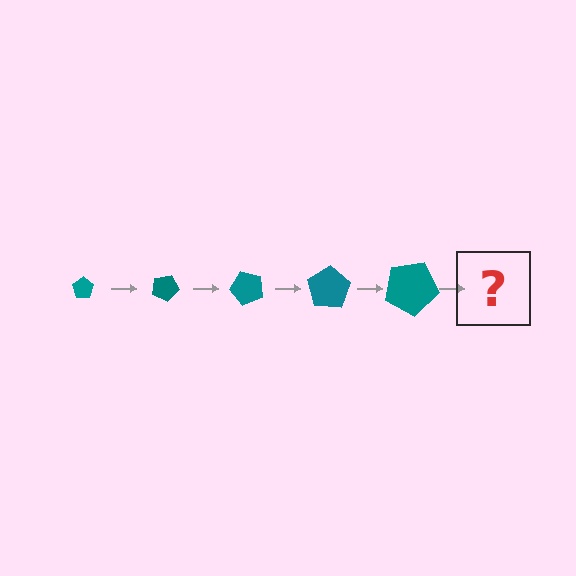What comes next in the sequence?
The next element should be a pentagon, larger than the previous one and rotated 125 degrees from the start.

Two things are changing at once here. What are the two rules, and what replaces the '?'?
The two rules are that the pentagon grows larger each step and it rotates 25 degrees each step. The '?' should be a pentagon, larger than the previous one and rotated 125 degrees from the start.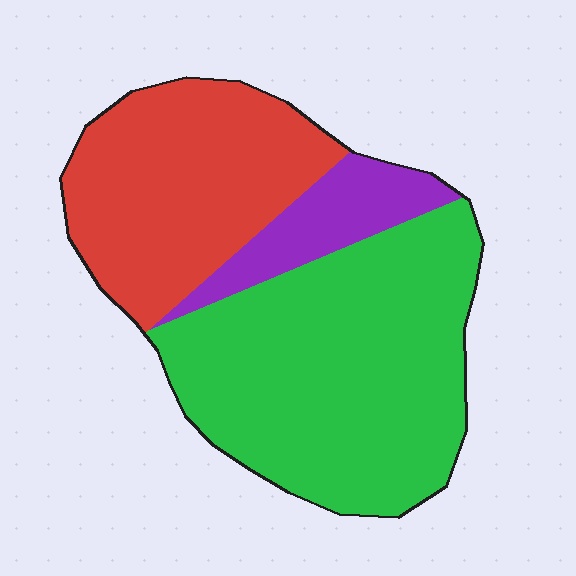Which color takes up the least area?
Purple, at roughly 10%.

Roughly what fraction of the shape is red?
Red takes up about one third (1/3) of the shape.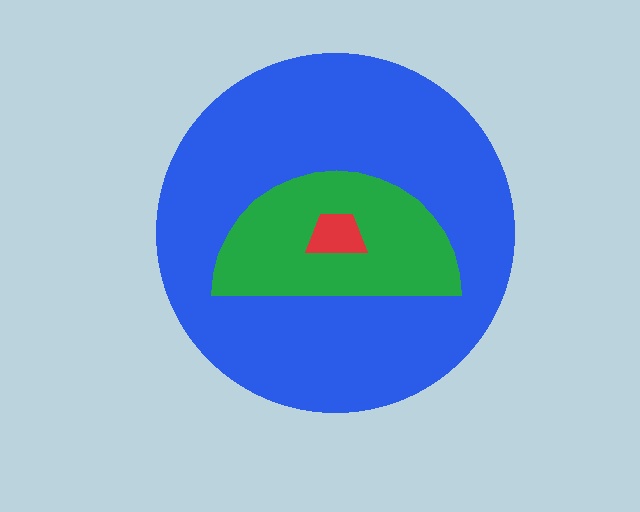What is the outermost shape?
The blue circle.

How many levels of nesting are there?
3.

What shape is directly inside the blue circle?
The green semicircle.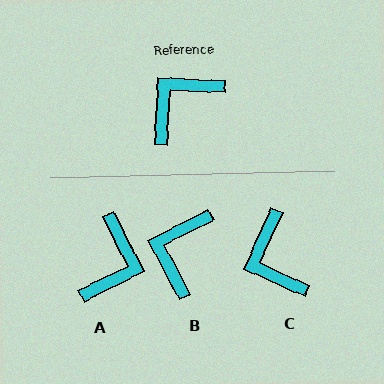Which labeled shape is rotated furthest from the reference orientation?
A, about 151 degrees away.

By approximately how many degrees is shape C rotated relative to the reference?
Approximately 68 degrees counter-clockwise.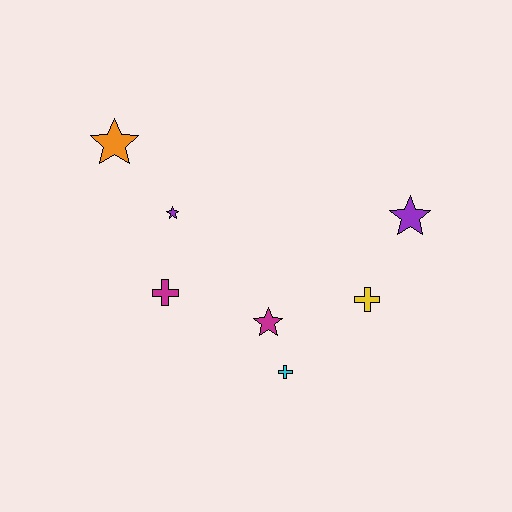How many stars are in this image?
There are 4 stars.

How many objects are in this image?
There are 7 objects.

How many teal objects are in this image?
There are no teal objects.